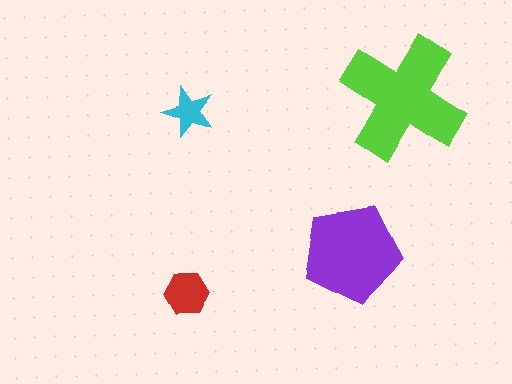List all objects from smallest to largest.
The cyan star, the red hexagon, the purple pentagon, the lime cross.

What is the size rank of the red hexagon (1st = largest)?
3rd.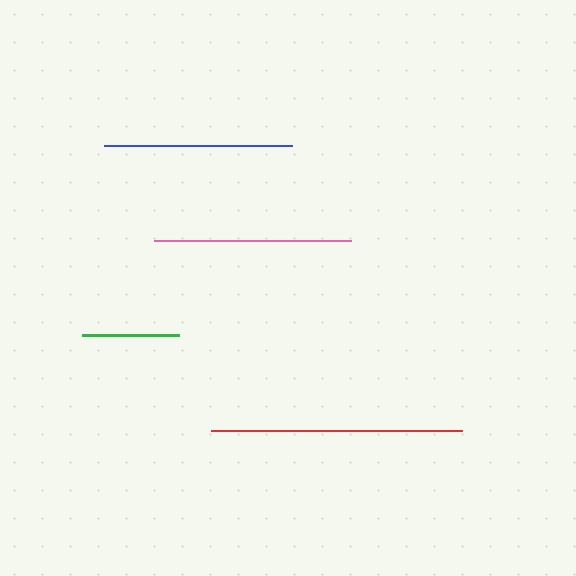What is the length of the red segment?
The red segment is approximately 251 pixels long.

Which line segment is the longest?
The red line is the longest at approximately 251 pixels.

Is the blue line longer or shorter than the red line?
The red line is longer than the blue line.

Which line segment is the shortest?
The green line is the shortest at approximately 98 pixels.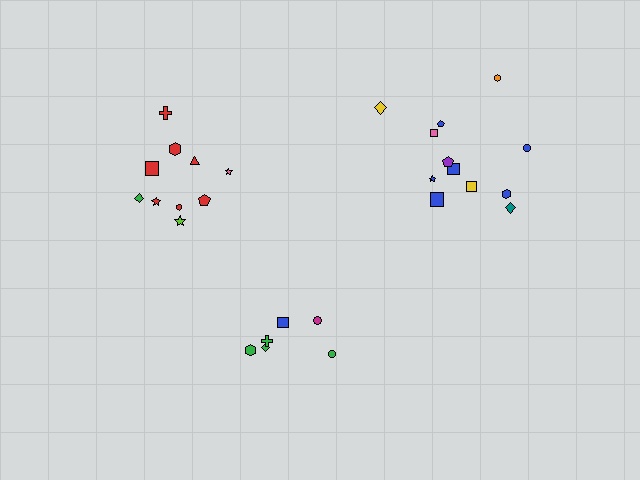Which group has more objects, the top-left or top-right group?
The top-right group.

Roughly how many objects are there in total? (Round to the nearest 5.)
Roughly 30 objects in total.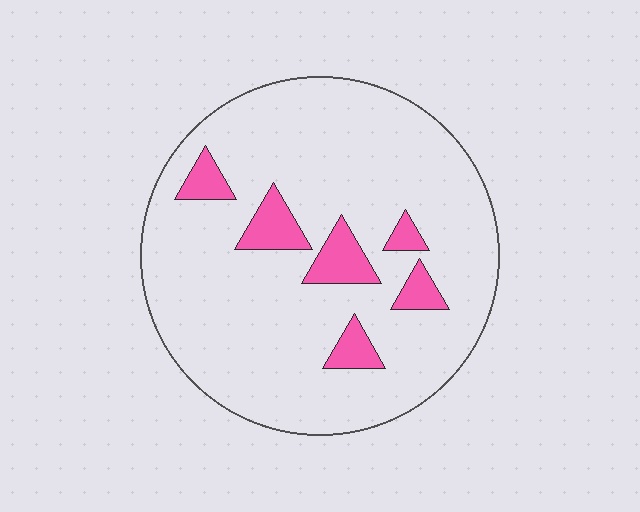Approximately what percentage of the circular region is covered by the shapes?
Approximately 10%.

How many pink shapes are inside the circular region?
6.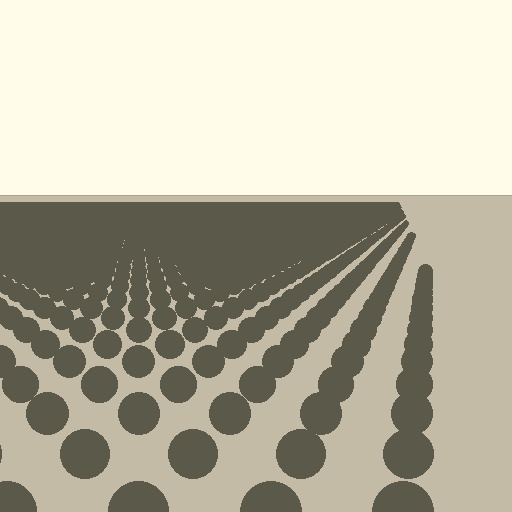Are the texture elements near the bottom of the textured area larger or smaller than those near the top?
Larger. Near the bottom, elements are closer to the viewer and appear at a bigger on-screen size.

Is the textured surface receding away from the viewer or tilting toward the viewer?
The surface is receding away from the viewer. Texture elements get smaller and denser toward the top.